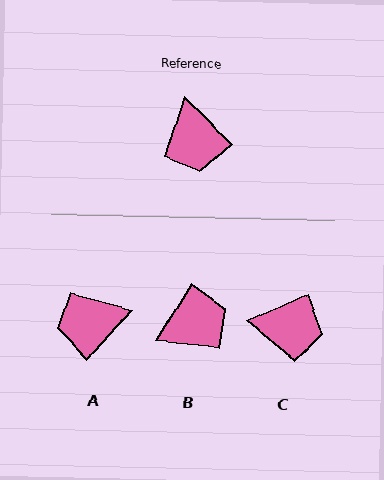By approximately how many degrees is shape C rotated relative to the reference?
Approximately 68 degrees counter-clockwise.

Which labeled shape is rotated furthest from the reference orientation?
B, about 103 degrees away.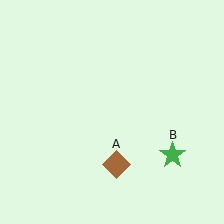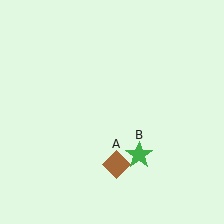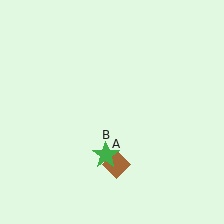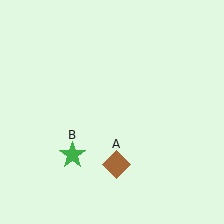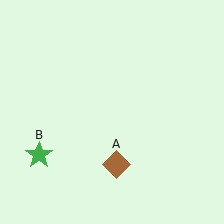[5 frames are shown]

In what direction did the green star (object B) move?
The green star (object B) moved left.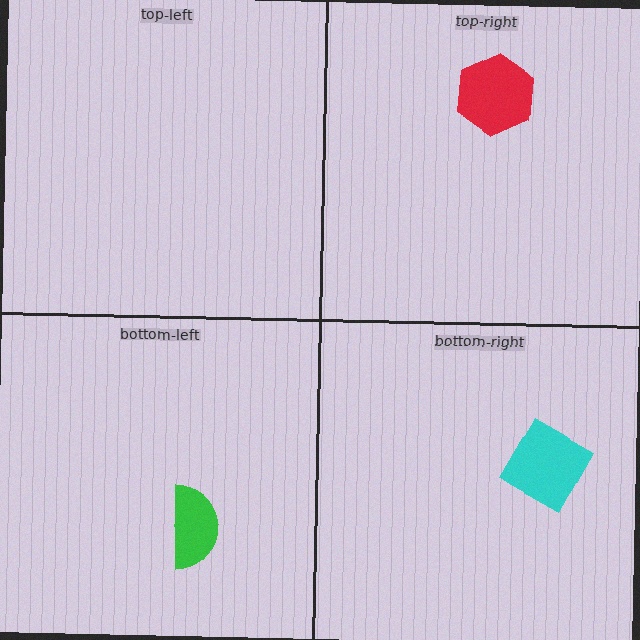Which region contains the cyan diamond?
The bottom-right region.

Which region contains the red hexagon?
The top-right region.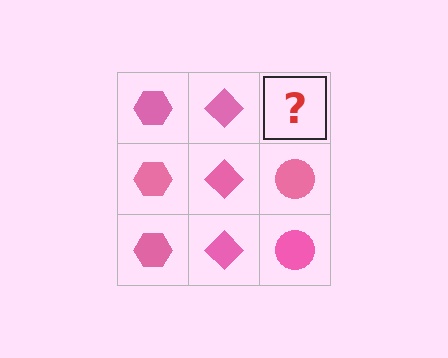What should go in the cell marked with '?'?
The missing cell should contain a pink circle.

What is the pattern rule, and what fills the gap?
The rule is that each column has a consistent shape. The gap should be filled with a pink circle.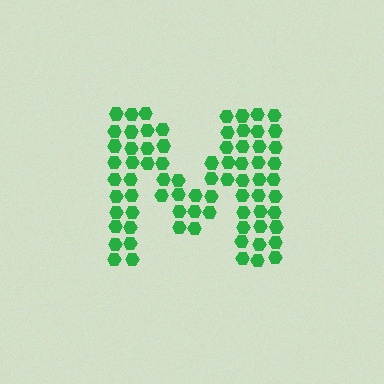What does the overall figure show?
The overall figure shows the letter M.